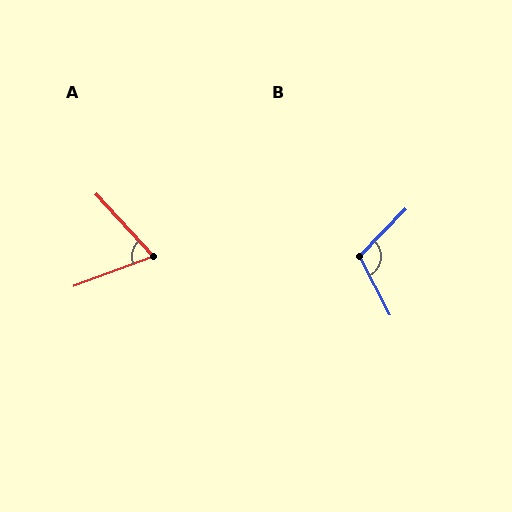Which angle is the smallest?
A, at approximately 68 degrees.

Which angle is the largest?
B, at approximately 108 degrees.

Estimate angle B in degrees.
Approximately 108 degrees.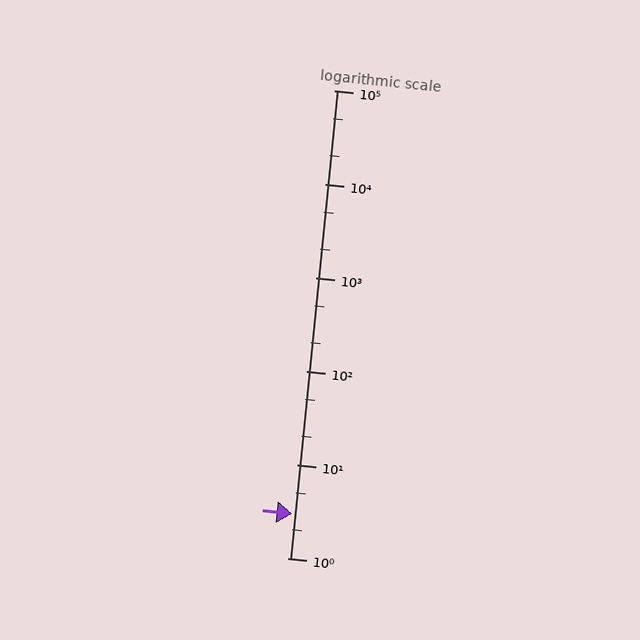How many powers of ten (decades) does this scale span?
The scale spans 5 decades, from 1 to 100000.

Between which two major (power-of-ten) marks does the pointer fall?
The pointer is between 1 and 10.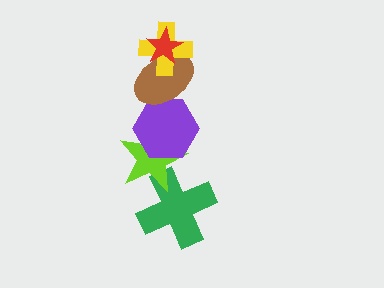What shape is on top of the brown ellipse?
The yellow cross is on top of the brown ellipse.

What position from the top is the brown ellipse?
The brown ellipse is 3rd from the top.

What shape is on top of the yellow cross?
The red star is on top of the yellow cross.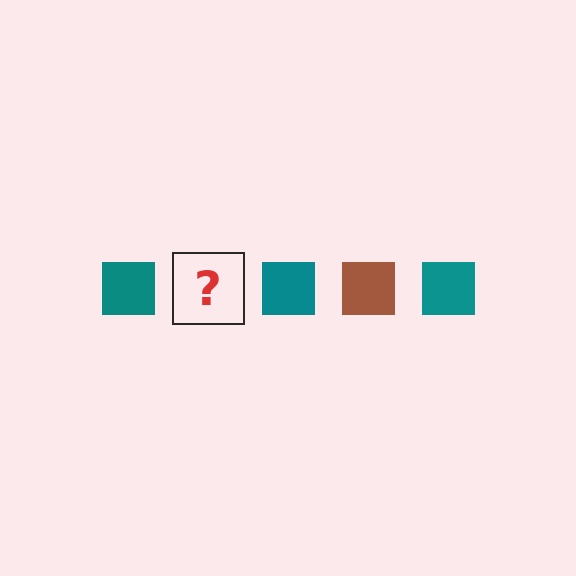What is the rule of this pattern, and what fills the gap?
The rule is that the pattern cycles through teal, brown squares. The gap should be filled with a brown square.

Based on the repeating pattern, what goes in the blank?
The blank should be a brown square.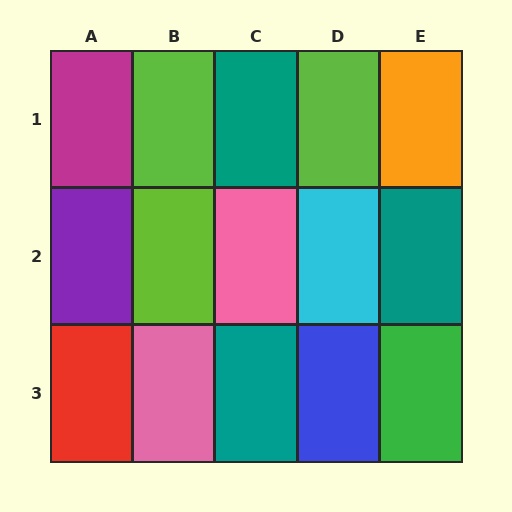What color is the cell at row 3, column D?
Blue.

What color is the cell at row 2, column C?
Pink.